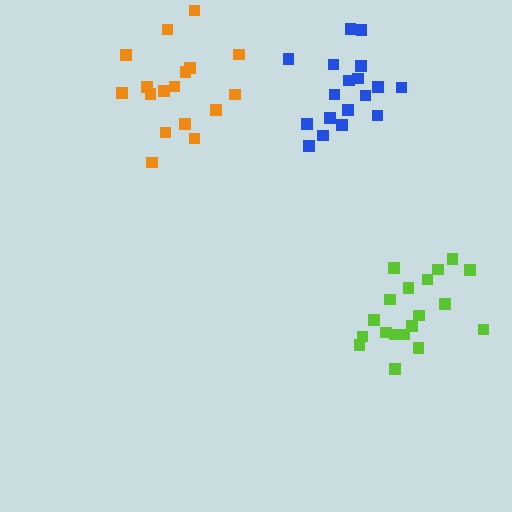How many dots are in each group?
Group 1: 17 dots, Group 2: 19 dots, Group 3: 18 dots (54 total).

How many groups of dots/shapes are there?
There are 3 groups.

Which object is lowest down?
The lime cluster is bottommost.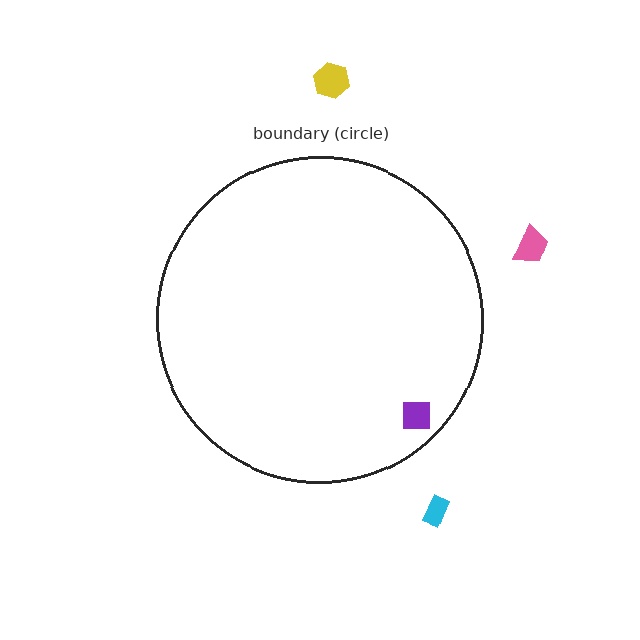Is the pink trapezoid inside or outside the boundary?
Outside.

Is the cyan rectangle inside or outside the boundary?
Outside.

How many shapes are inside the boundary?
1 inside, 3 outside.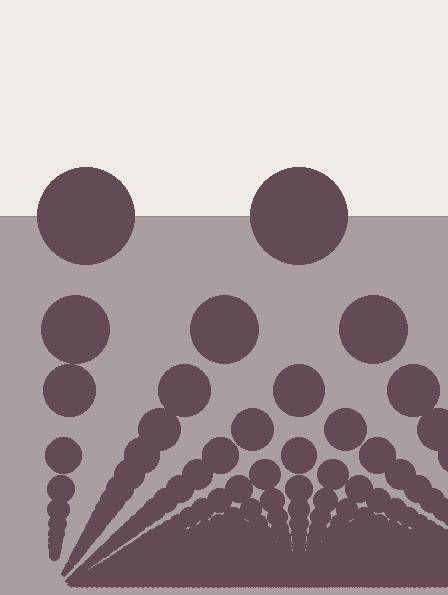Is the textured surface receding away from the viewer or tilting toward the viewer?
The surface appears to tilt toward the viewer. Texture elements get larger and sparser toward the top.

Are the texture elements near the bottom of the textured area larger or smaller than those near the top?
Smaller. The gradient is inverted — elements near the bottom are smaller and denser.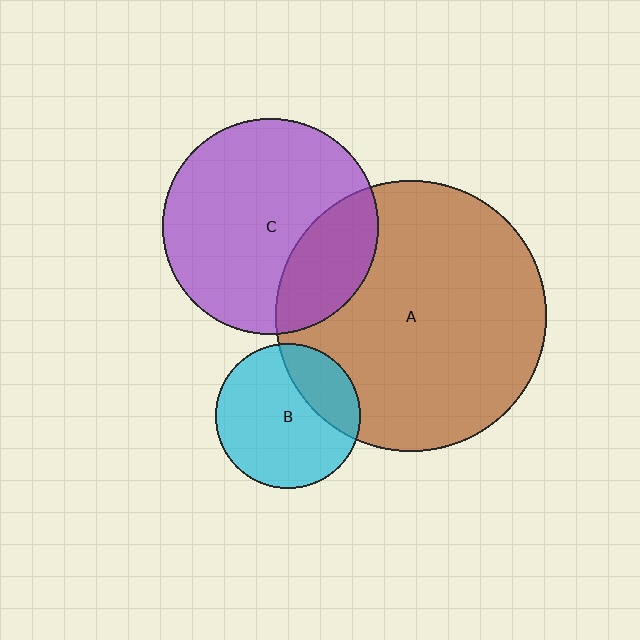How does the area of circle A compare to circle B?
Approximately 3.5 times.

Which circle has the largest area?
Circle A (brown).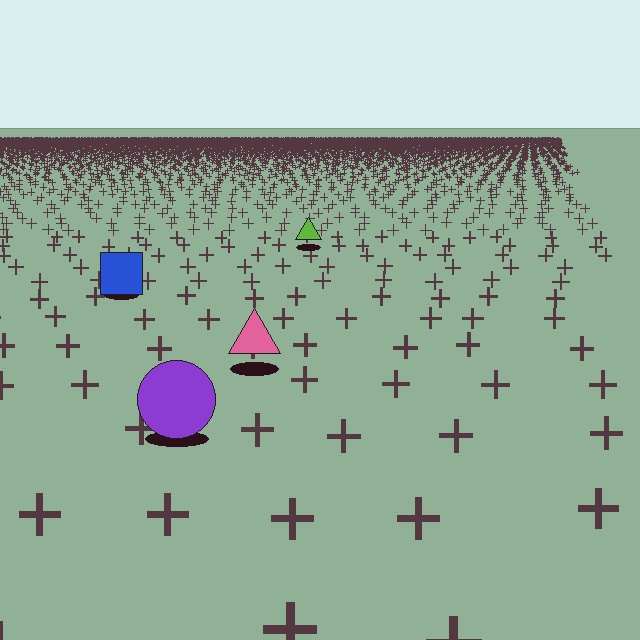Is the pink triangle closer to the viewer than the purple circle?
No. The purple circle is closer — you can tell from the texture gradient: the ground texture is coarser near it.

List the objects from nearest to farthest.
From nearest to farthest: the purple circle, the pink triangle, the blue square, the lime triangle.